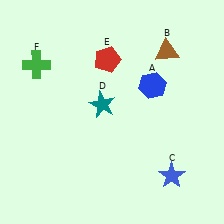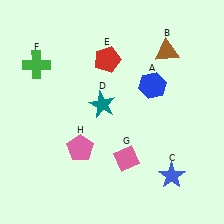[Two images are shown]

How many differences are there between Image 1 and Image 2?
There are 2 differences between the two images.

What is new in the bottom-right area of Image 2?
A pink diamond (G) was added in the bottom-right area of Image 2.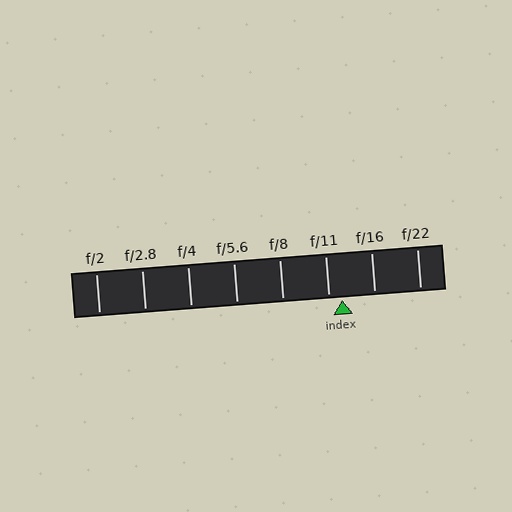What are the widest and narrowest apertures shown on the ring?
The widest aperture shown is f/2 and the narrowest is f/22.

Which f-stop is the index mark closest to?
The index mark is closest to f/11.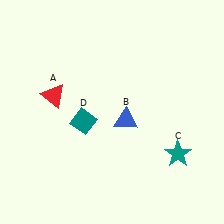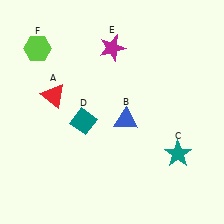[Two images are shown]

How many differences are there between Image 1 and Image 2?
There are 2 differences between the two images.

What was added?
A magenta star (E), a lime hexagon (F) were added in Image 2.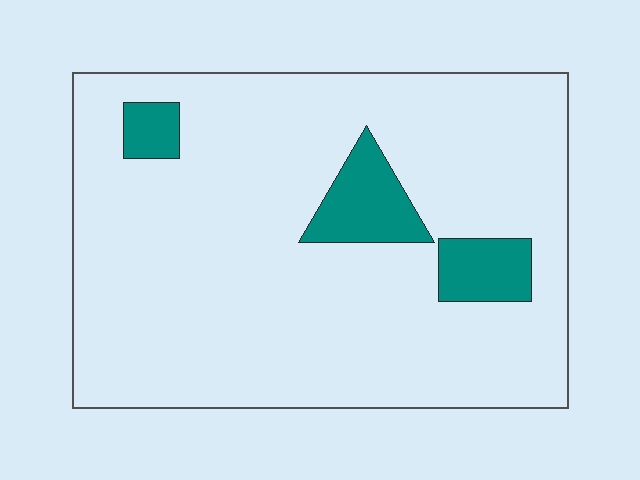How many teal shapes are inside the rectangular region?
3.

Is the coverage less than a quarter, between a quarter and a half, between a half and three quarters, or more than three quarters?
Less than a quarter.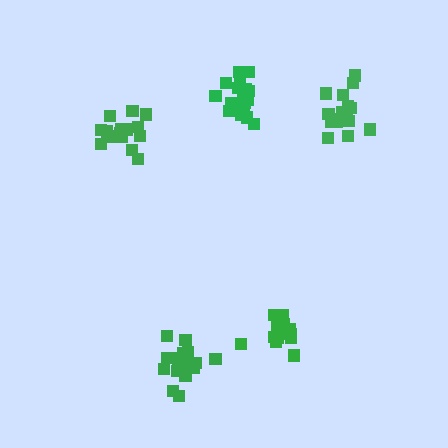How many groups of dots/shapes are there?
There are 5 groups.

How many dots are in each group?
Group 1: 17 dots, Group 2: 18 dots, Group 3: 15 dots, Group 4: 19 dots, Group 5: 18 dots (87 total).